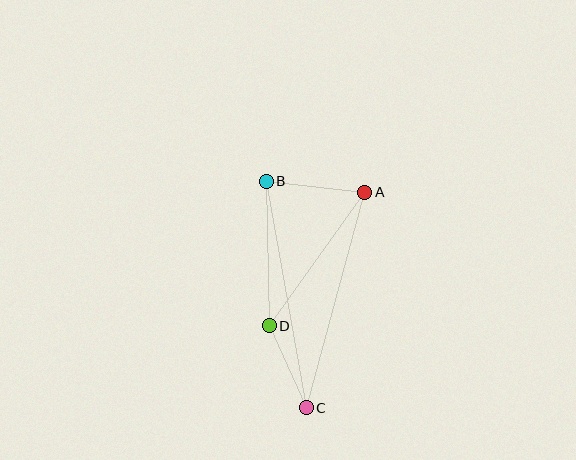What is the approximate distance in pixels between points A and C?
The distance between A and C is approximately 223 pixels.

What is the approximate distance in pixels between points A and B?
The distance between A and B is approximately 99 pixels.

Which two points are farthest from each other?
Points B and C are farthest from each other.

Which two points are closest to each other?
Points C and D are closest to each other.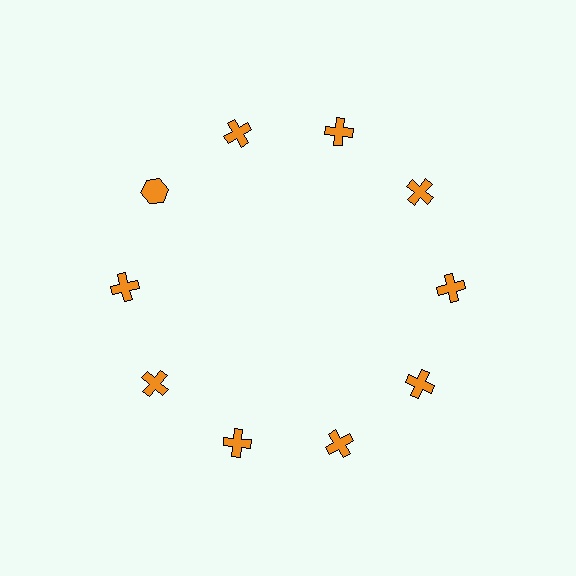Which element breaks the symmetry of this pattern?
The orange hexagon at roughly the 10 o'clock position breaks the symmetry. All other shapes are orange crosses.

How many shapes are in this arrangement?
There are 10 shapes arranged in a ring pattern.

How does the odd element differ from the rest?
It has a different shape: hexagon instead of cross.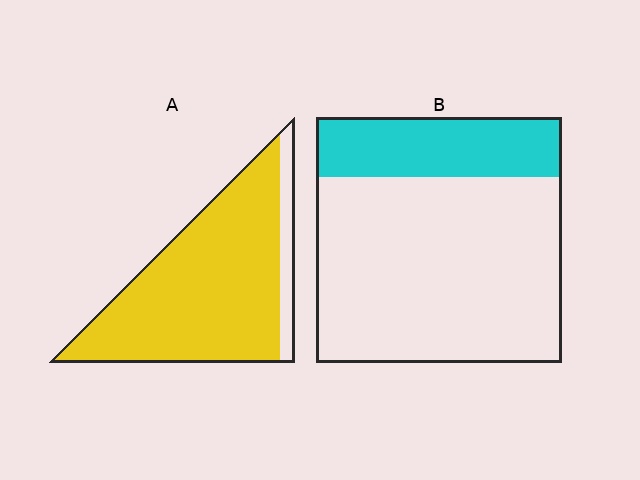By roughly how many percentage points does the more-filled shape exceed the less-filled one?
By roughly 65 percentage points (A over B).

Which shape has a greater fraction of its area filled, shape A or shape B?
Shape A.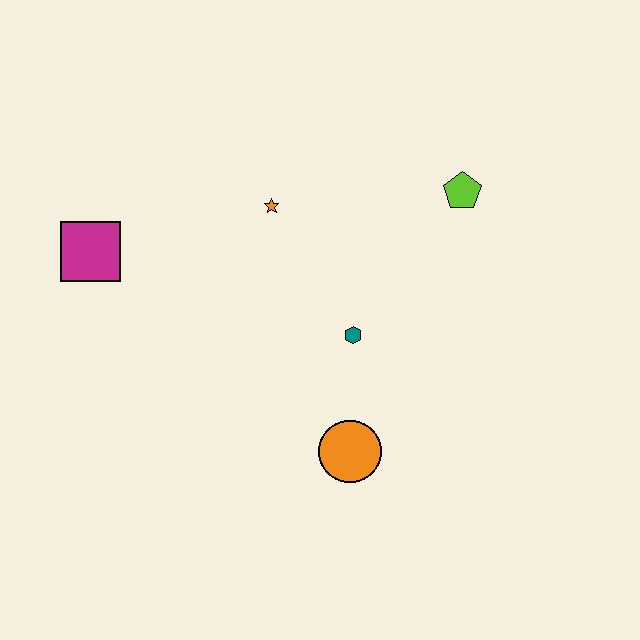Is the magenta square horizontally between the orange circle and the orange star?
No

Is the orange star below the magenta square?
No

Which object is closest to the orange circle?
The teal hexagon is closest to the orange circle.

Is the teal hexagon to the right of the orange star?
Yes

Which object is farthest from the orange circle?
The magenta square is farthest from the orange circle.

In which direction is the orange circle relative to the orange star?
The orange circle is below the orange star.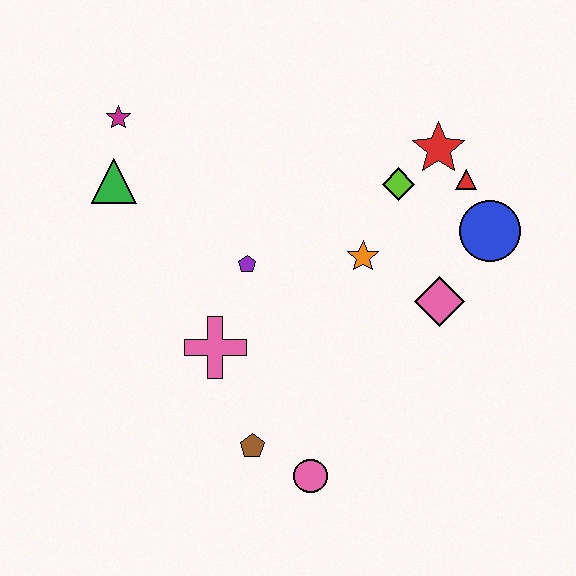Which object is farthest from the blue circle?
The magenta star is farthest from the blue circle.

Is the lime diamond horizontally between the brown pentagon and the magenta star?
No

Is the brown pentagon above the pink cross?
No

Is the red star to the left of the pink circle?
No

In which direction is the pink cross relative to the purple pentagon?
The pink cross is below the purple pentagon.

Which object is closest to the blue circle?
The red triangle is closest to the blue circle.